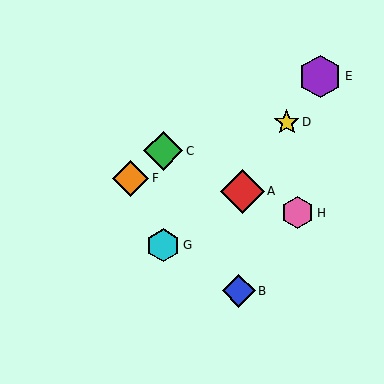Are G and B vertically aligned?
No, G is at x≈163 and B is at x≈239.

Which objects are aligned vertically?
Objects C, G are aligned vertically.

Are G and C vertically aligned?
Yes, both are at x≈163.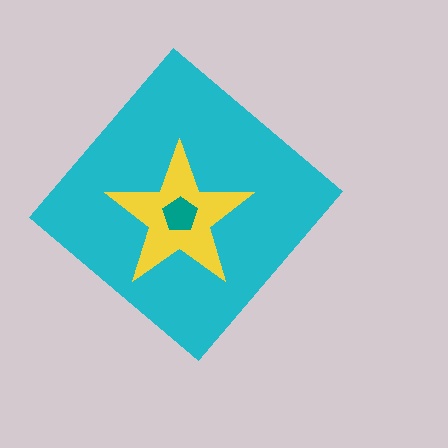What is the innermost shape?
The teal pentagon.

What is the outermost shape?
The cyan diamond.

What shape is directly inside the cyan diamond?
The yellow star.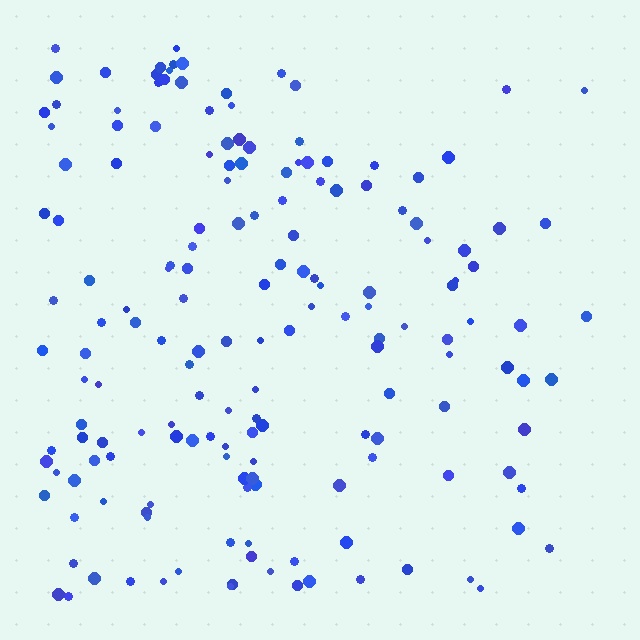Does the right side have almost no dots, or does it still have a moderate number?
Still a moderate number, just noticeably fewer than the left.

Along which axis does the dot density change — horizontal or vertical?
Horizontal.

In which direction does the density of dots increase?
From right to left, with the left side densest.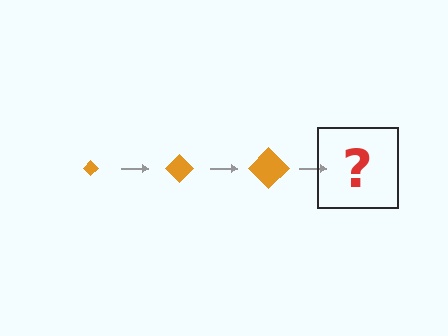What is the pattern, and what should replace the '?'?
The pattern is that the diamond gets progressively larger each step. The '?' should be an orange diamond, larger than the previous one.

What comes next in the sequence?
The next element should be an orange diamond, larger than the previous one.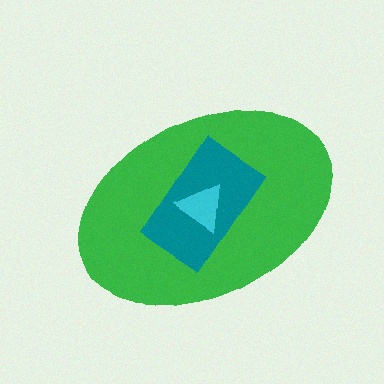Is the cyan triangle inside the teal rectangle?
Yes.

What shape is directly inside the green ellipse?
The teal rectangle.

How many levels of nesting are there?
3.